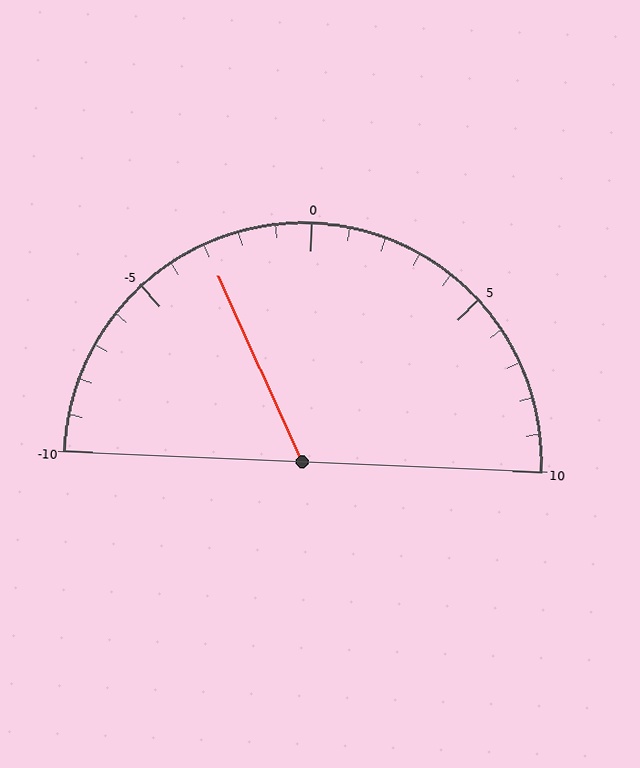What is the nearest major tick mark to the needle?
The nearest major tick mark is -5.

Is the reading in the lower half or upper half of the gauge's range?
The reading is in the lower half of the range (-10 to 10).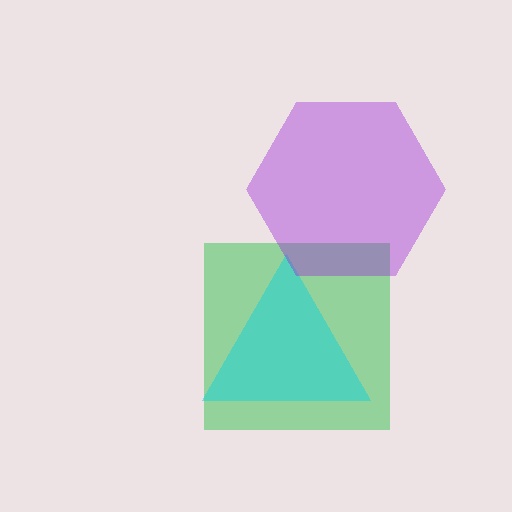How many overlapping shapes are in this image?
There are 3 overlapping shapes in the image.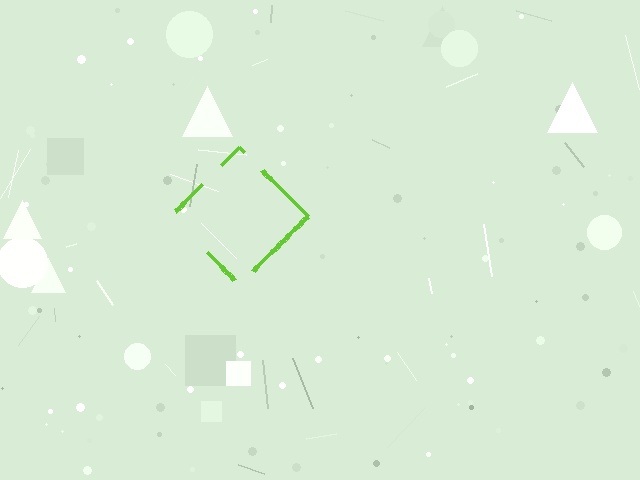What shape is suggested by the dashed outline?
The dashed outline suggests a diamond.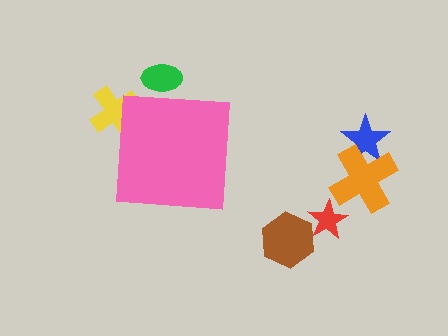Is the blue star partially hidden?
No, the blue star is fully visible.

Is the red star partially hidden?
No, the red star is fully visible.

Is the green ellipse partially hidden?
Yes, the green ellipse is partially hidden behind the pink square.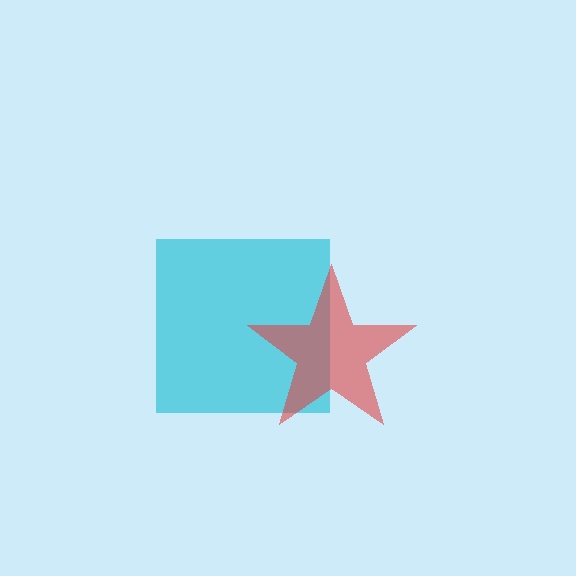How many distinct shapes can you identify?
There are 2 distinct shapes: a cyan square, a red star.